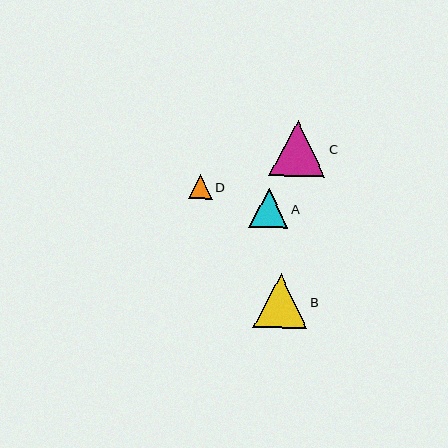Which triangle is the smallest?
Triangle D is the smallest with a size of approximately 24 pixels.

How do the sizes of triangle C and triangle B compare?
Triangle C and triangle B are approximately the same size.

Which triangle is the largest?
Triangle C is the largest with a size of approximately 56 pixels.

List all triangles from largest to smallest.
From largest to smallest: C, B, A, D.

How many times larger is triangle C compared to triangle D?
Triangle C is approximately 2.3 times the size of triangle D.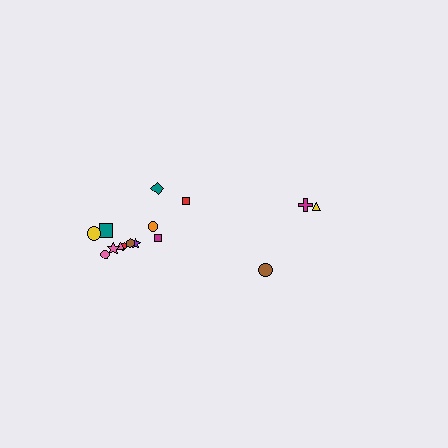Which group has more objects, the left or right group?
The left group.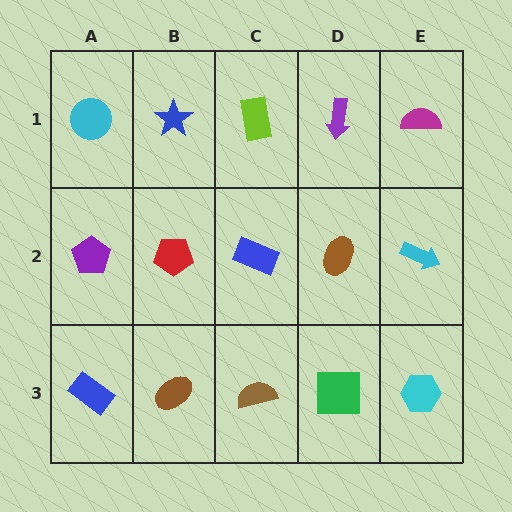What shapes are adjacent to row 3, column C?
A blue rectangle (row 2, column C), a brown ellipse (row 3, column B), a green square (row 3, column D).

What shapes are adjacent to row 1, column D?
A brown ellipse (row 2, column D), a lime rectangle (row 1, column C), a magenta semicircle (row 1, column E).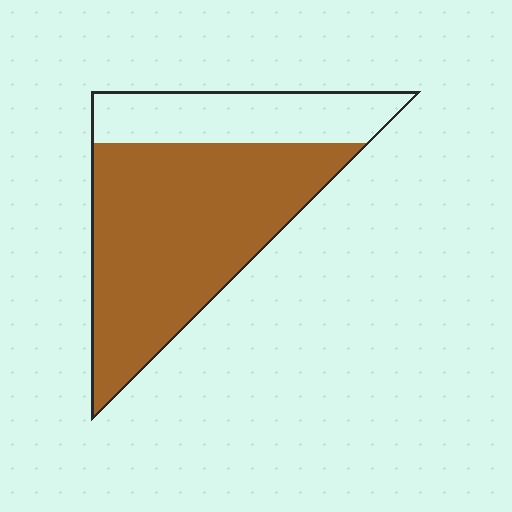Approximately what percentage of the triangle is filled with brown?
Approximately 70%.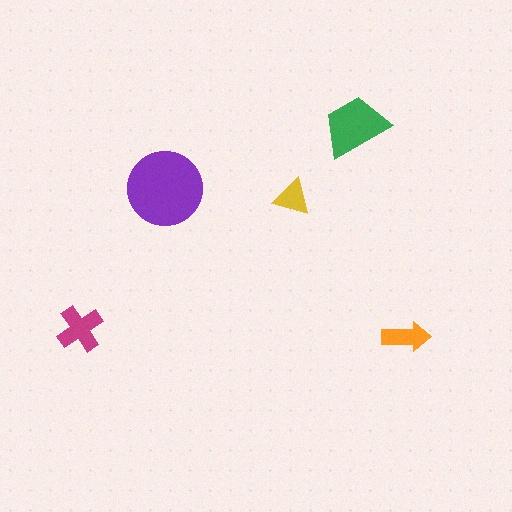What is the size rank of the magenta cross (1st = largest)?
3rd.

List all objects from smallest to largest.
The yellow triangle, the orange arrow, the magenta cross, the green trapezoid, the purple circle.